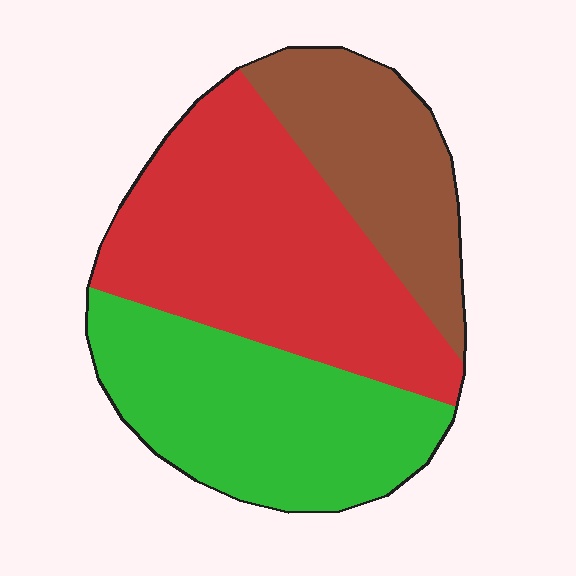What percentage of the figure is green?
Green covers about 35% of the figure.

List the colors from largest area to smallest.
From largest to smallest: red, green, brown.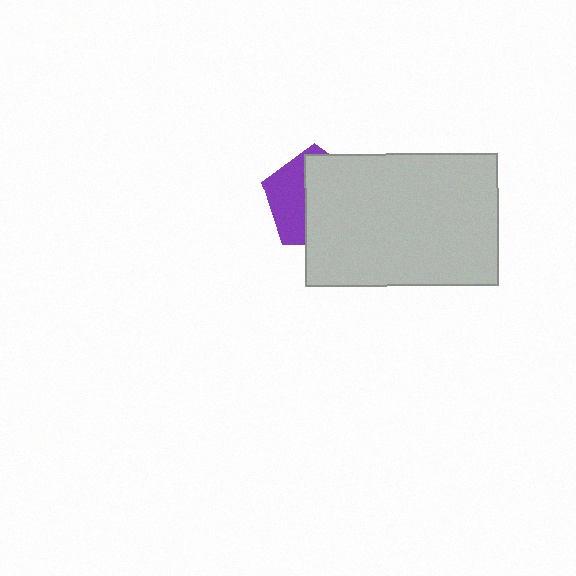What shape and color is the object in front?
The object in front is a light gray rectangle.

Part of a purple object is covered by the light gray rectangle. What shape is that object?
It is a pentagon.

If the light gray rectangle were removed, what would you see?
You would see the complete purple pentagon.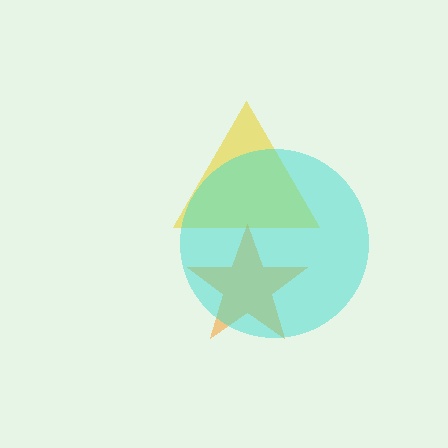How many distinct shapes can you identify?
There are 3 distinct shapes: a yellow triangle, an orange star, a cyan circle.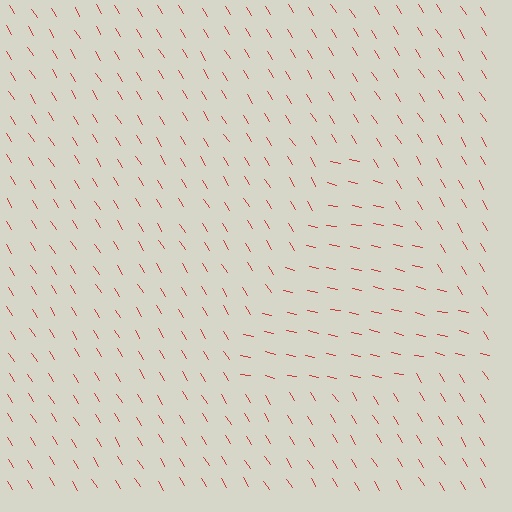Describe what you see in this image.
The image is filled with small red line segments. A triangle region in the image has lines oriented differently from the surrounding lines, creating a visible texture boundary.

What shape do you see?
I see a triangle.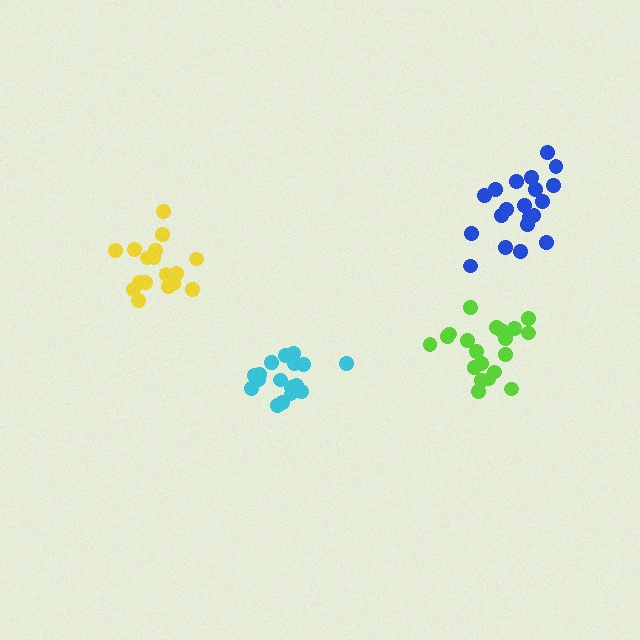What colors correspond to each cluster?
The clusters are colored: cyan, blue, yellow, lime.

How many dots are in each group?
Group 1: 18 dots, Group 2: 20 dots, Group 3: 17 dots, Group 4: 20 dots (75 total).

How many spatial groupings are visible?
There are 4 spatial groupings.